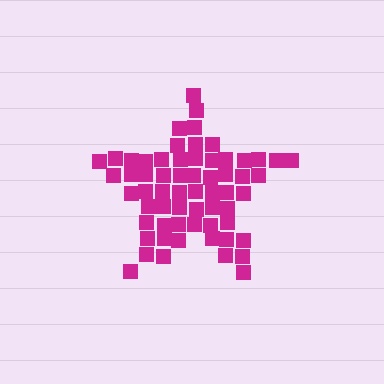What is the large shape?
The large shape is a star.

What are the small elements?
The small elements are squares.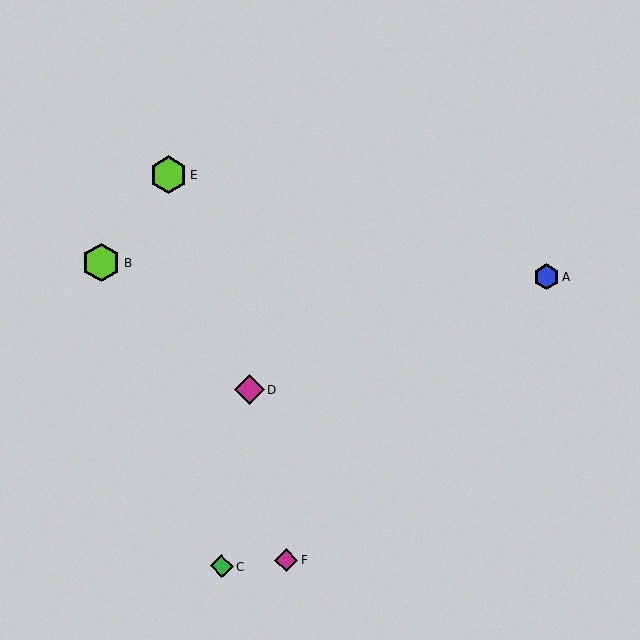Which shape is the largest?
The lime hexagon (labeled B) is the largest.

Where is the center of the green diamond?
The center of the green diamond is at (222, 566).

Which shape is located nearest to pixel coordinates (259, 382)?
The magenta diamond (labeled D) at (249, 389) is nearest to that location.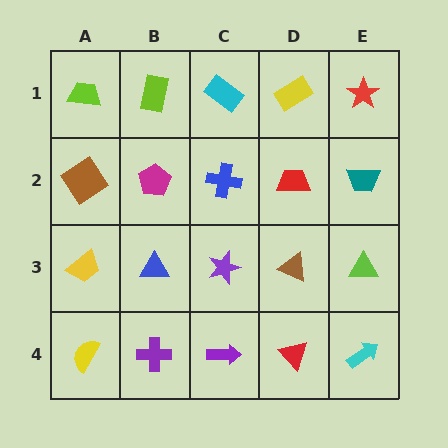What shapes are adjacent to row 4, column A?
A yellow trapezoid (row 3, column A), a purple cross (row 4, column B).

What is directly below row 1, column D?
A red trapezoid.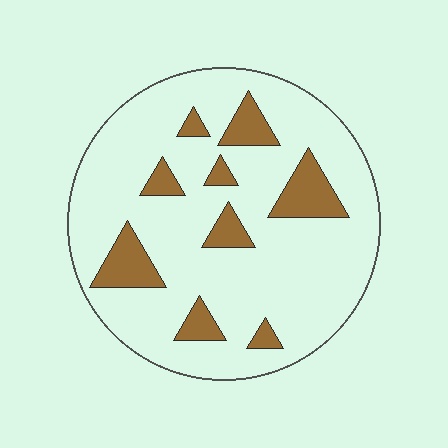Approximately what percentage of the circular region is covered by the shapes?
Approximately 15%.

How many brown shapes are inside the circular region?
9.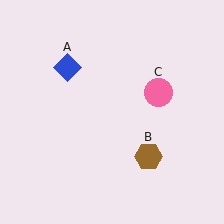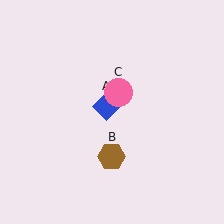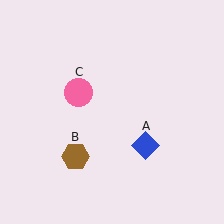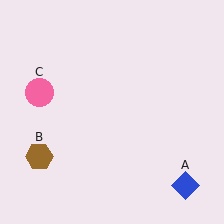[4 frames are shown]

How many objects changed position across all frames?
3 objects changed position: blue diamond (object A), brown hexagon (object B), pink circle (object C).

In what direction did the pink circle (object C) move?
The pink circle (object C) moved left.